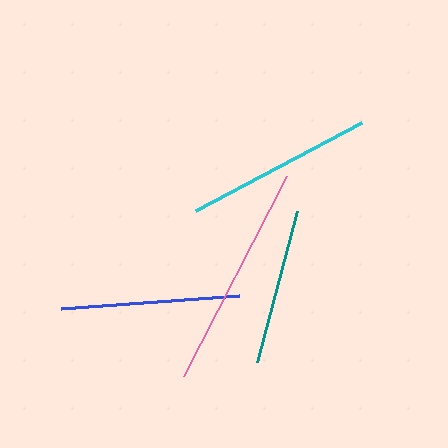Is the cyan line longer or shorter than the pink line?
The pink line is longer than the cyan line.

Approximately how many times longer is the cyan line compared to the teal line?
The cyan line is approximately 1.2 times the length of the teal line.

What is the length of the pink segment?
The pink segment is approximately 225 pixels long.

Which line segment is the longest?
The pink line is the longest at approximately 225 pixels.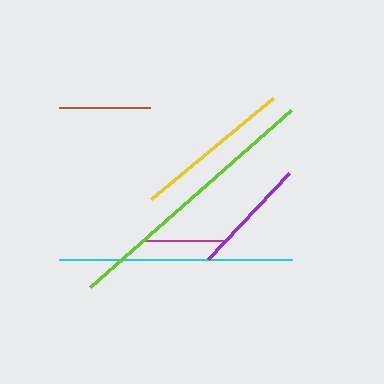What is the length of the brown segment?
The brown segment is approximately 90 pixels long.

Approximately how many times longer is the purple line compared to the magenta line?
The purple line is approximately 1.4 times the length of the magenta line.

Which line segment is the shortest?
The magenta line is the shortest at approximately 83 pixels.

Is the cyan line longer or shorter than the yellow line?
The cyan line is longer than the yellow line.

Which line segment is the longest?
The lime line is the longest at approximately 267 pixels.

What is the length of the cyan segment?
The cyan segment is approximately 233 pixels long.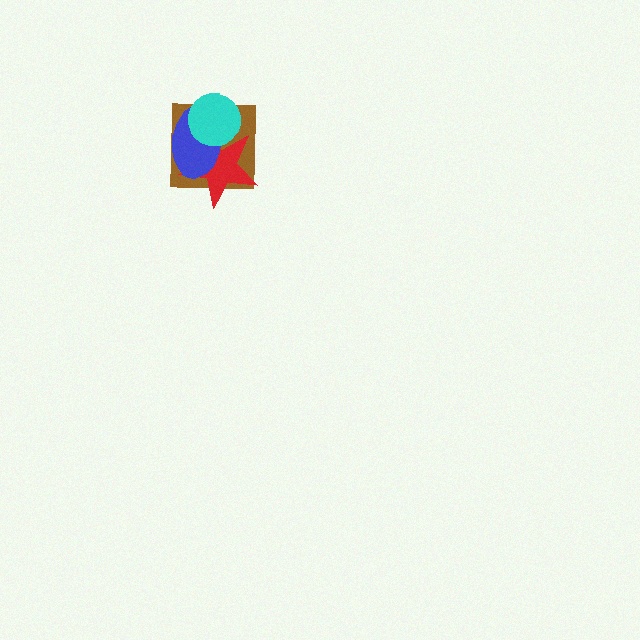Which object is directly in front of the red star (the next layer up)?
The blue ellipse is directly in front of the red star.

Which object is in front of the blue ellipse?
The cyan circle is in front of the blue ellipse.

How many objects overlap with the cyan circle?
3 objects overlap with the cyan circle.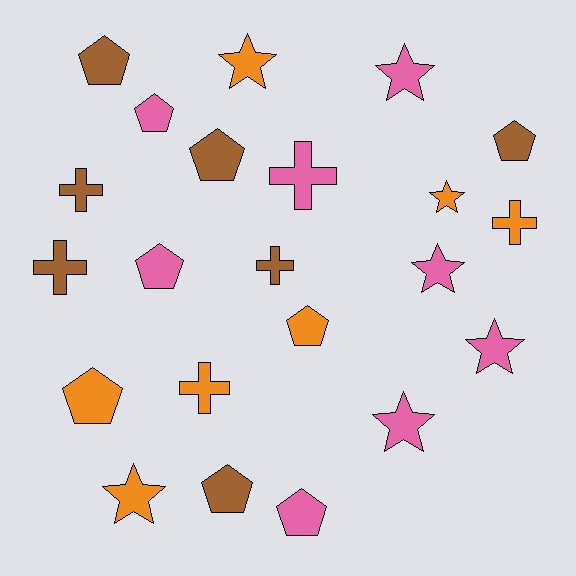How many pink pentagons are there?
There are 3 pink pentagons.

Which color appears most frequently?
Pink, with 8 objects.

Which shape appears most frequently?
Pentagon, with 9 objects.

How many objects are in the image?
There are 22 objects.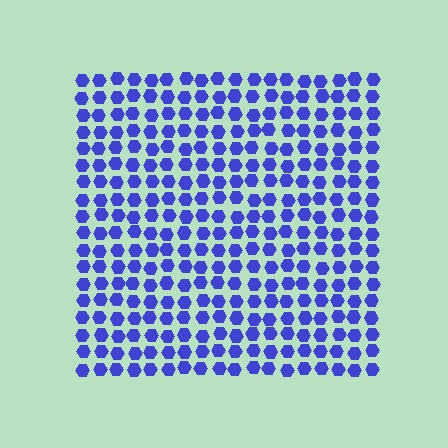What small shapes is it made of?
It is made of small hexagons.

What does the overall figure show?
The overall figure shows a square.